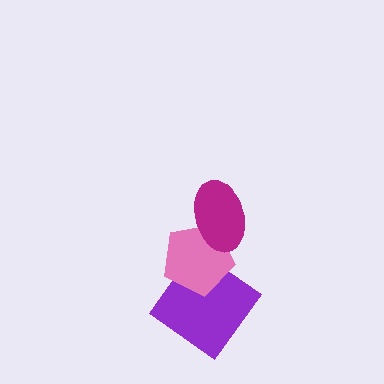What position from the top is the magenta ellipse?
The magenta ellipse is 1st from the top.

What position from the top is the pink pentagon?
The pink pentagon is 2nd from the top.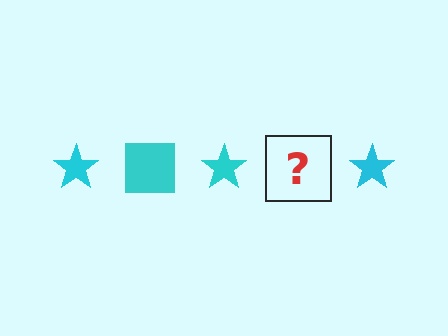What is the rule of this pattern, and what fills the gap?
The rule is that the pattern cycles through star, square shapes in cyan. The gap should be filled with a cyan square.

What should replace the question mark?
The question mark should be replaced with a cyan square.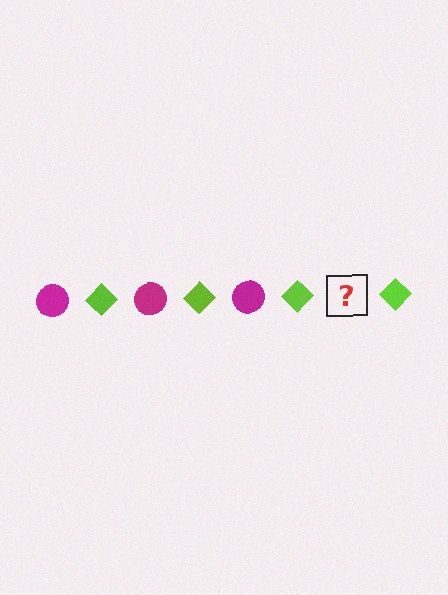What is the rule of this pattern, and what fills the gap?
The rule is that the pattern alternates between magenta circle and lime diamond. The gap should be filled with a magenta circle.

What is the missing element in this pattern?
The missing element is a magenta circle.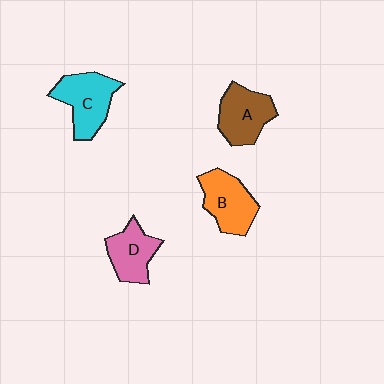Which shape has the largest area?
Shape C (cyan).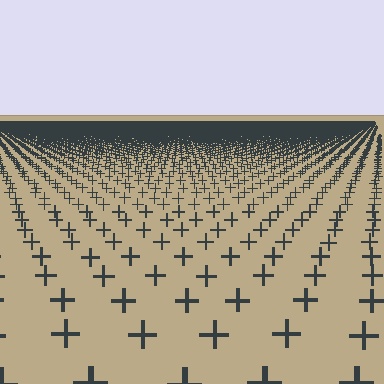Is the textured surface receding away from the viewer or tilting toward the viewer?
The surface is receding away from the viewer. Texture elements get smaller and denser toward the top.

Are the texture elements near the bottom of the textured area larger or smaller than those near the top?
Larger. Near the bottom, elements are closer to the viewer and appear at a bigger on-screen size.